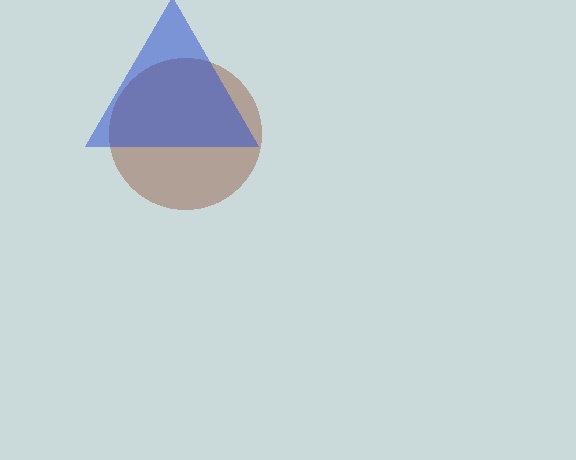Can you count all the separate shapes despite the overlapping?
Yes, there are 2 separate shapes.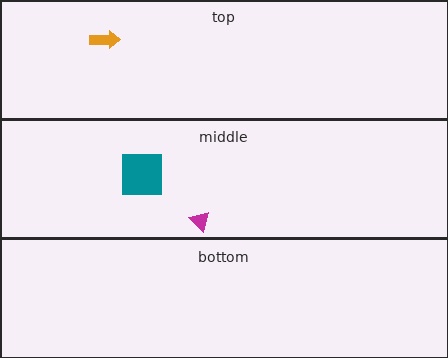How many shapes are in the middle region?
2.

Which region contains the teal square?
The middle region.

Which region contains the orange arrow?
The top region.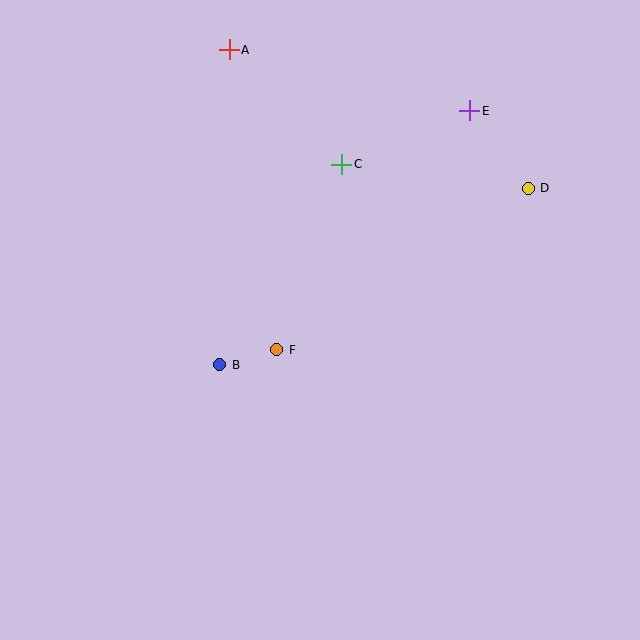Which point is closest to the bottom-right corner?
Point F is closest to the bottom-right corner.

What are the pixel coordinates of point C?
Point C is at (342, 164).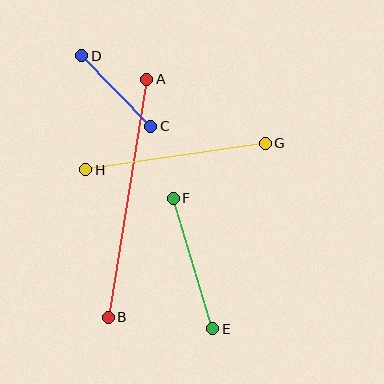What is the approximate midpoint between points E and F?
The midpoint is at approximately (193, 263) pixels.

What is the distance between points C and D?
The distance is approximately 99 pixels.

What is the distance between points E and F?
The distance is approximately 137 pixels.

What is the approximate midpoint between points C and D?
The midpoint is at approximately (116, 91) pixels.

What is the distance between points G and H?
The distance is approximately 181 pixels.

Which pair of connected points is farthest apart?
Points A and B are farthest apart.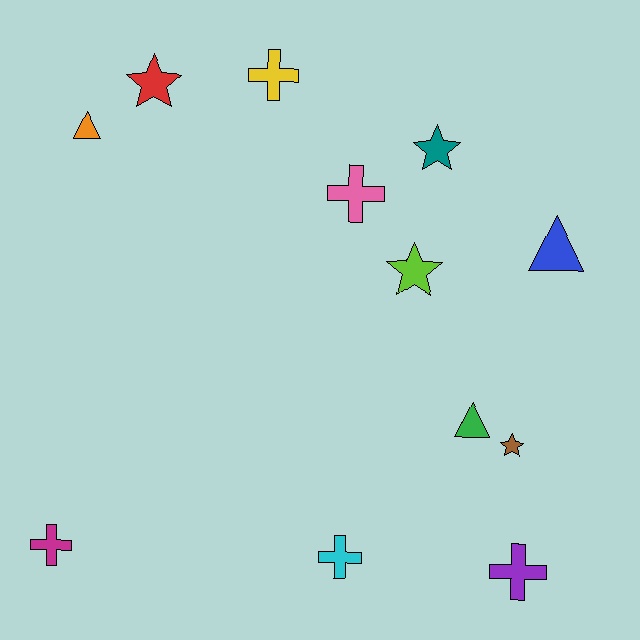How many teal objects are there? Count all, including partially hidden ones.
There is 1 teal object.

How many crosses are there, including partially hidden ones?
There are 5 crosses.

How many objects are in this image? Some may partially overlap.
There are 12 objects.